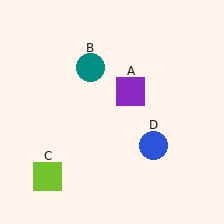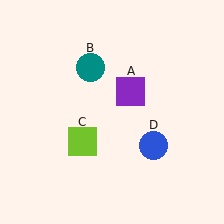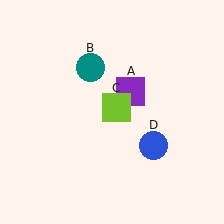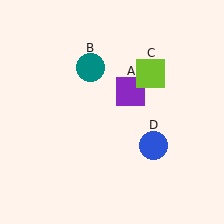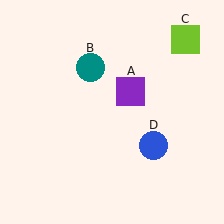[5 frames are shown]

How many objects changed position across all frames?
1 object changed position: lime square (object C).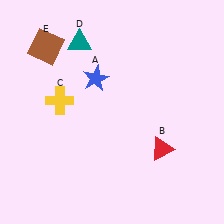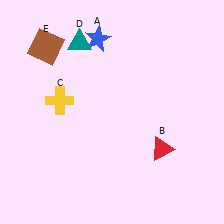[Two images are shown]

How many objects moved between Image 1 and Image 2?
1 object moved between the two images.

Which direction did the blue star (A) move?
The blue star (A) moved up.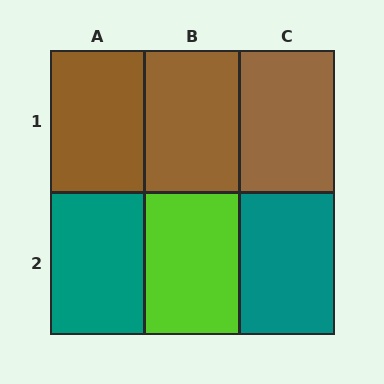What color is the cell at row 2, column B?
Lime.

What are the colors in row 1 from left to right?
Brown, brown, brown.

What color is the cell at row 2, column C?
Teal.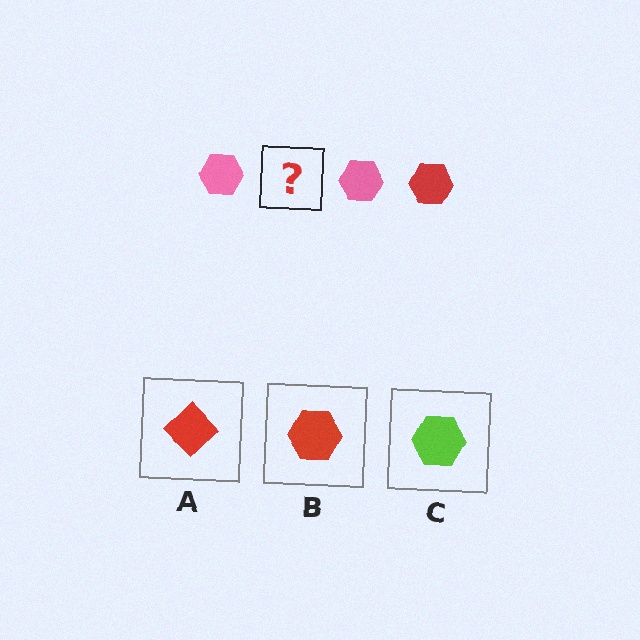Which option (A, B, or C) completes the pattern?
B.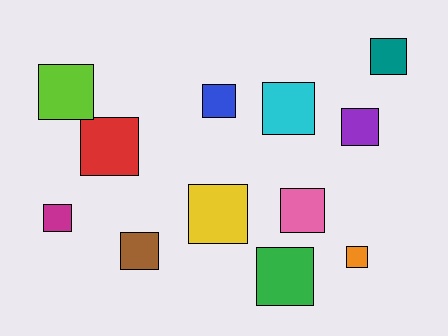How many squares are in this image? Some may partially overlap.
There are 12 squares.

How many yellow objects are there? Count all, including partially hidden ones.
There is 1 yellow object.